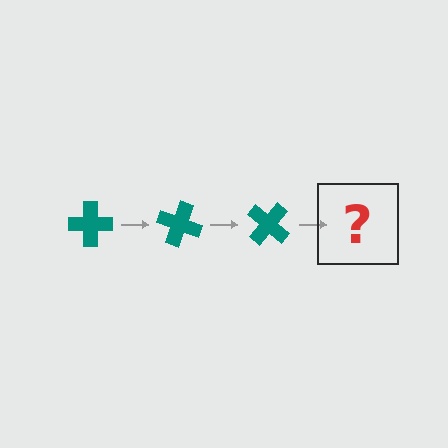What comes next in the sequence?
The next element should be a teal cross rotated 60 degrees.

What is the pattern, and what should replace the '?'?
The pattern is that the cross rotates 20 degrees each step. The '?' should be a teal cross rotated 60 degrees.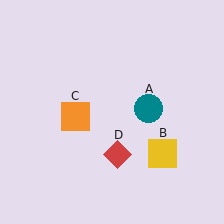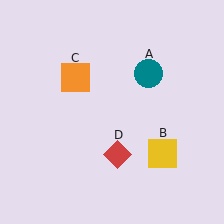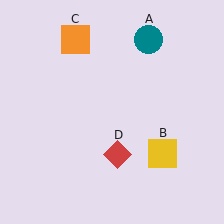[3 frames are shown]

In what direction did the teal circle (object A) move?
The teal circle (object A) moved up.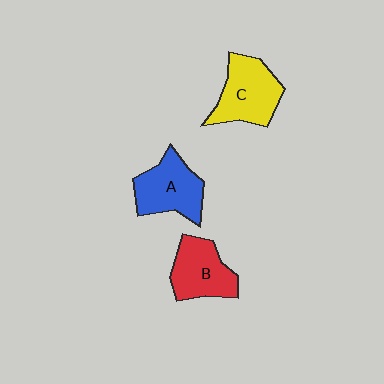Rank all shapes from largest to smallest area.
From largest to smallest: C (yellow), A (blue), B (red).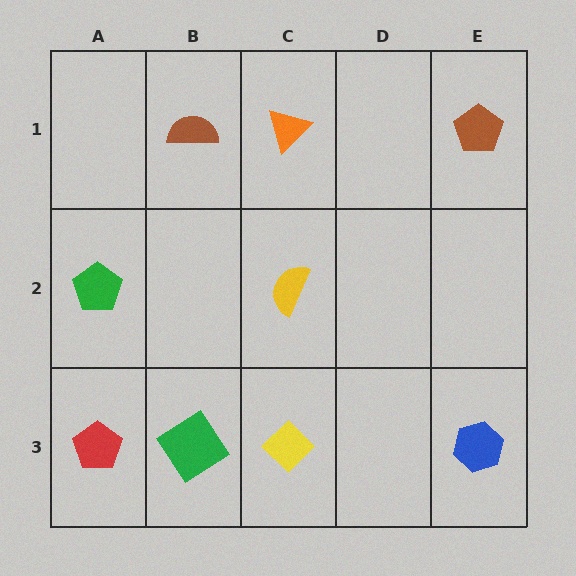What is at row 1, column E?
A brown pentagon.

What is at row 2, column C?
A yellow semicircle.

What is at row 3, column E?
A blue hexagon.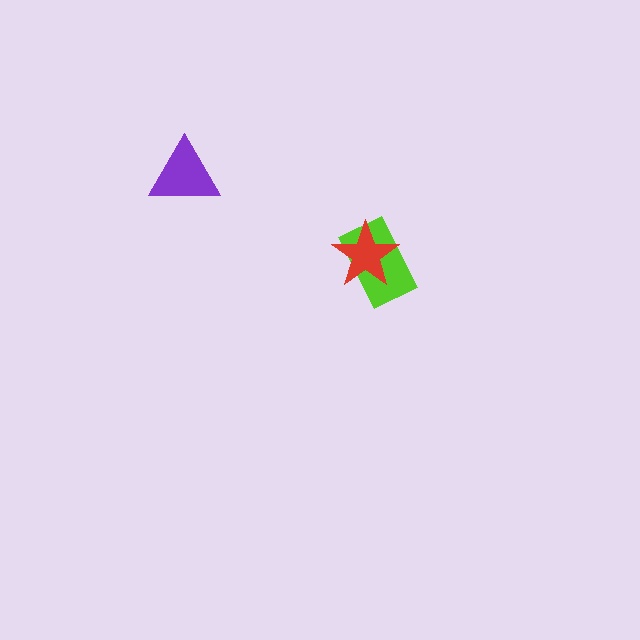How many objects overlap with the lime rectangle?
1 object overlaps with the lime rectangle.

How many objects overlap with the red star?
1 object overlaps with the red star.